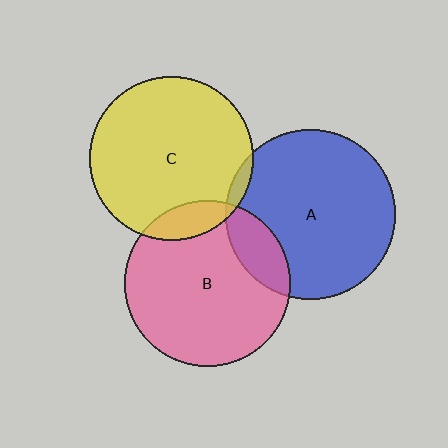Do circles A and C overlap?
Yes.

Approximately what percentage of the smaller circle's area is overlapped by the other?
Approximately 5%.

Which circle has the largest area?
Circle A (blue).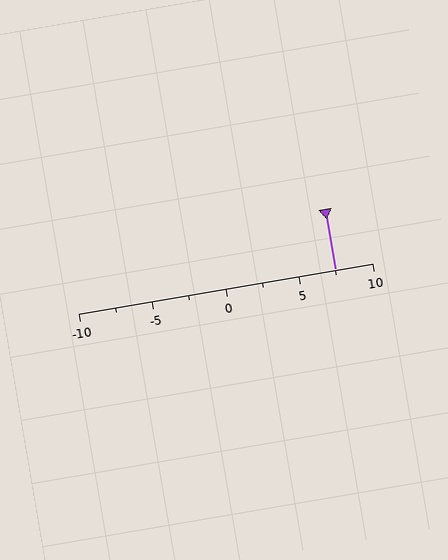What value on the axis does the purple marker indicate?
The marker indicates approximately 7.5.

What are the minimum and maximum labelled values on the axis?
The axis runs from -10 to 10.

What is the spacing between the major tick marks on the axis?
The major ticks are spaced 5 apart.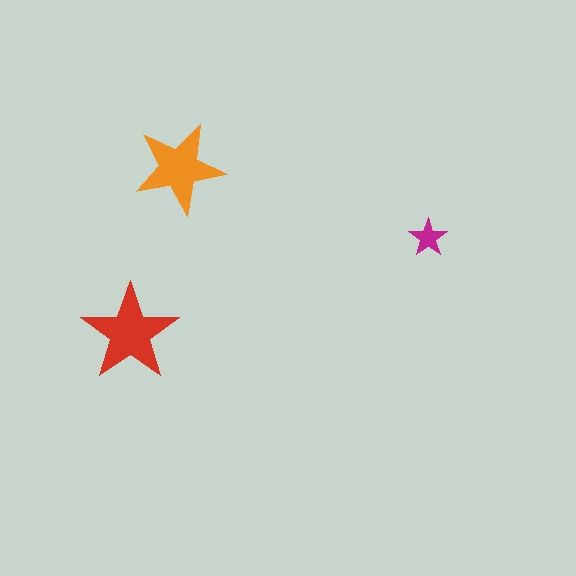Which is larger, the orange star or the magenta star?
The orange one.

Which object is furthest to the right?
The magenta star is rightmost.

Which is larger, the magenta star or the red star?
The red one.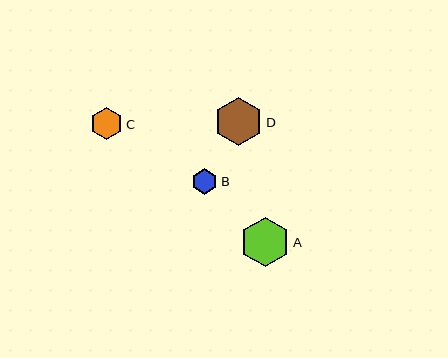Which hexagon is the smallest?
Hexagon B is the smallest with a size of approximately 25 pixels.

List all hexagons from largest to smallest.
From largest to smallest: A, D, C, B.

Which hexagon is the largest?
Hexagon A is the largest with a size of approximately 49 pixels.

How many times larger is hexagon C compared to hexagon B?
Hexagon C is approximately 1.3 times the size of hexagon B.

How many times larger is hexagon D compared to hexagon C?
Hexagon D is approximately 1.5 times the size of hexagon C.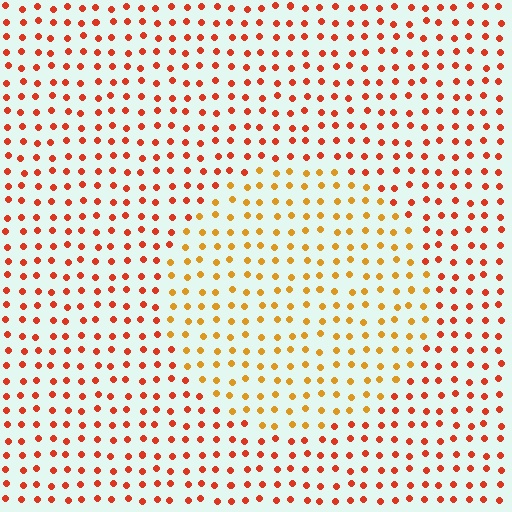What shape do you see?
I see a circle.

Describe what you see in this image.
The image is filled with small red elements in a uniform arrangement. A circle-shaped region is visible where the elements are tinted to a slightly different hue, forming a subtle color boundary.